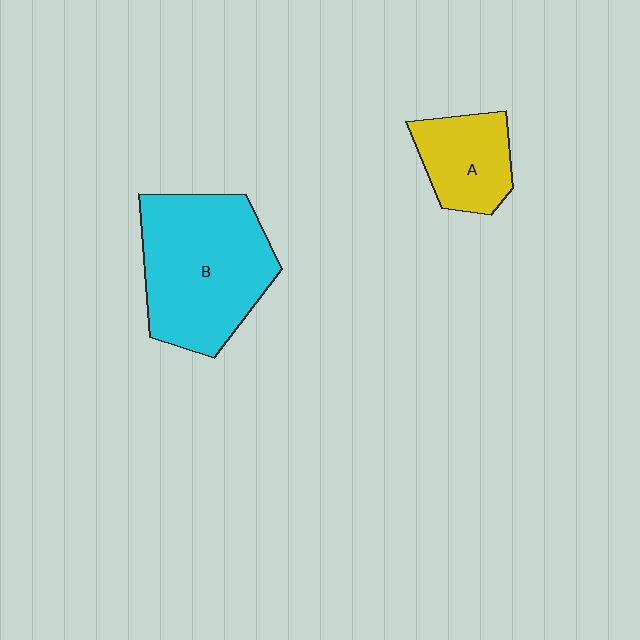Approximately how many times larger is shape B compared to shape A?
Approximately 2.1 times.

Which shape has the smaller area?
Shape A (yellow).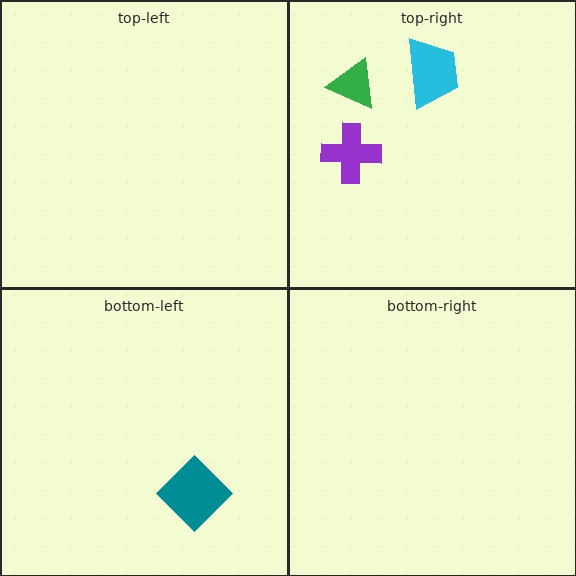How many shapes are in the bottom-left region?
1.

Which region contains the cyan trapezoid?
The top-right region.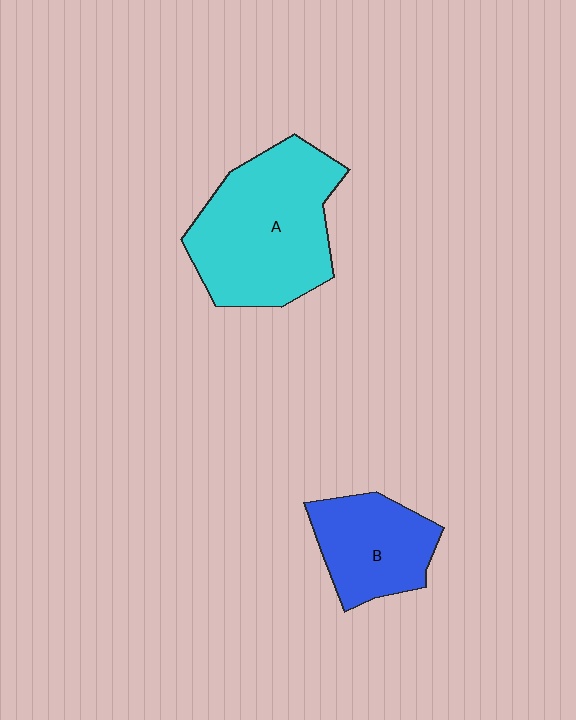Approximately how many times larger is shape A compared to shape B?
Approximately 1.8 times.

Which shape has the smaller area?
Shape B (blue).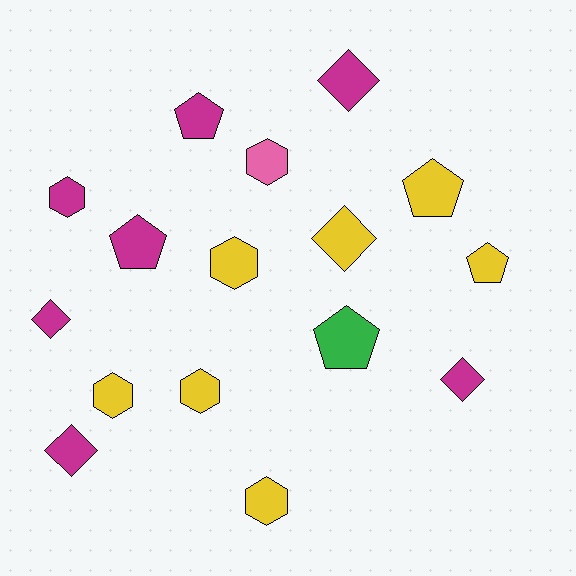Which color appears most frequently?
Magenta, with 7 objects.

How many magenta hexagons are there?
There is 1 magenta hexagon.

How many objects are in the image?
There are 16 objects.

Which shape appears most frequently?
Hexagon, with 6 objects.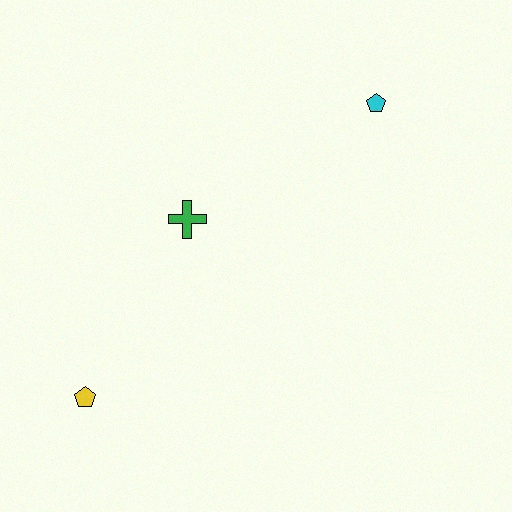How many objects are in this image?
There are 3 objects.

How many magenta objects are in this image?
There are no magenta objects.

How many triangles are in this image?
There are no triangles.